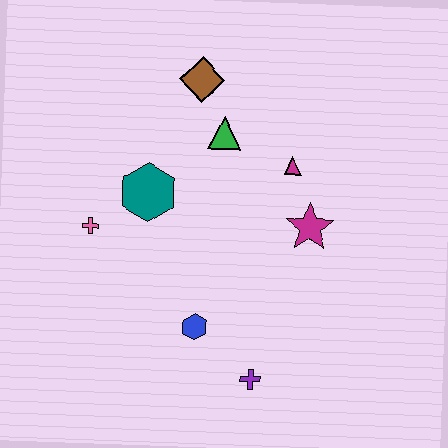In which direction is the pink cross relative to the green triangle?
The pink cross is to the left of the green triangle.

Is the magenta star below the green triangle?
Yes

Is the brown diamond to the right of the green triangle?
No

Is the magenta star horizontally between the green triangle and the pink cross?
No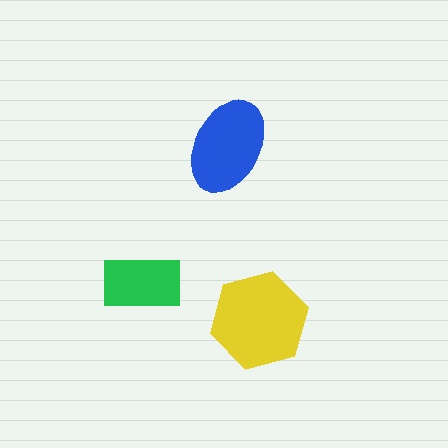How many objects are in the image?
There are 3 objects in the image.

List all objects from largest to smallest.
The yellow hexagon, the blue ellipse, the green rectangle.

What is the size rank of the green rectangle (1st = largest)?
3rd.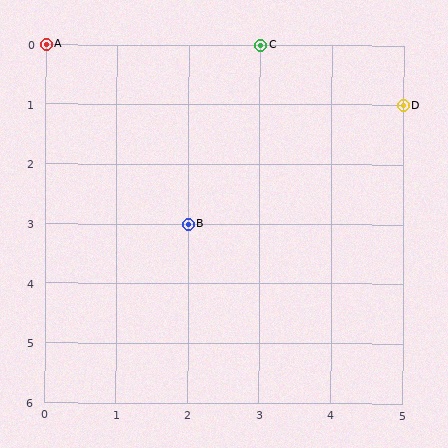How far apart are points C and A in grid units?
Points C and A are 3 columns apart.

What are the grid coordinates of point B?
Point B is at grid coordinates (2, 3).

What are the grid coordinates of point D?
Point D is at grid coordinates (5, 1).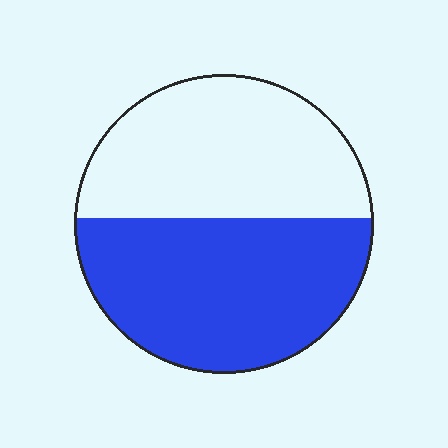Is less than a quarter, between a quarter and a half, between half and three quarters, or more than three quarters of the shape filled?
Between half and three quarters.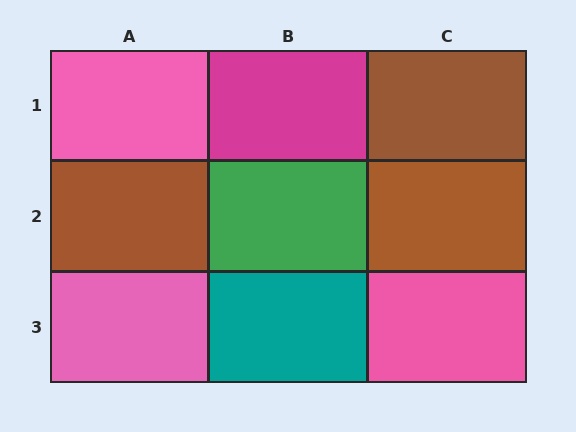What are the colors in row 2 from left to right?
Brown, green, brown.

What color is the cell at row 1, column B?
Magenta.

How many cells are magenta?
1 cell is magenta.